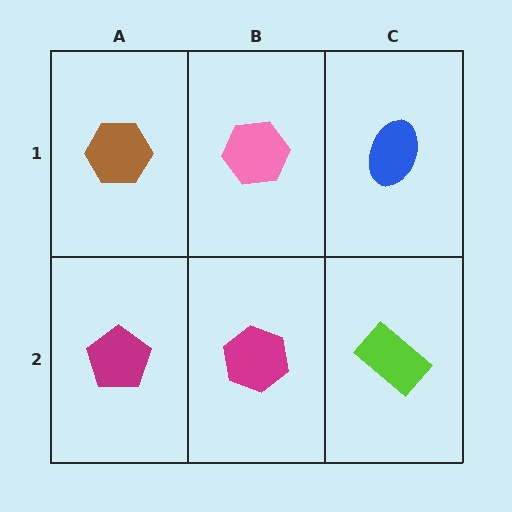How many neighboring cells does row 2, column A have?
2.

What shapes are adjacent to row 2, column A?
A brown hexagon (row 1, column A), a magenta hexagon (row 2, column B).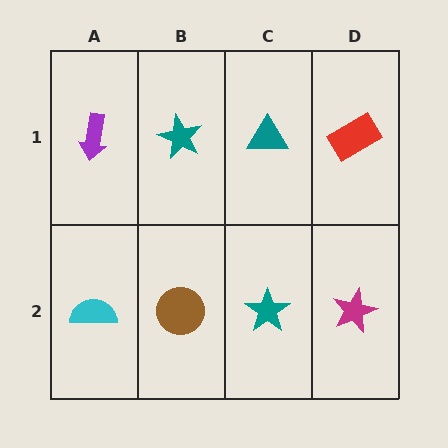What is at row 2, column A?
A cyan semicircle.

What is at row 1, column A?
A purple arrow.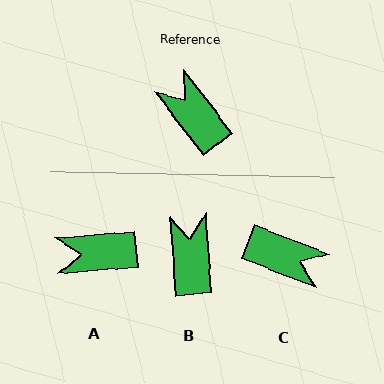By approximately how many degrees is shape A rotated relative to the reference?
Approximately 57 degrees counter-clockwise.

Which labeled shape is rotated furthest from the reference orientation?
C, about 148 degrees away.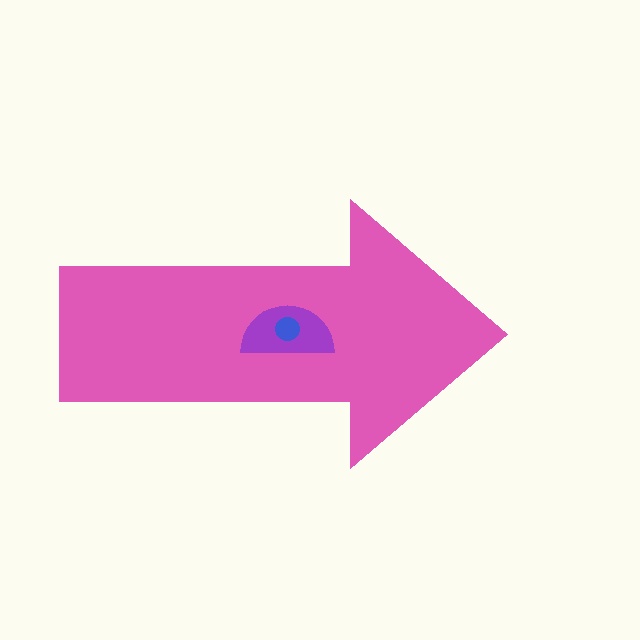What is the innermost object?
The blue circle.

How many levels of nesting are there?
3.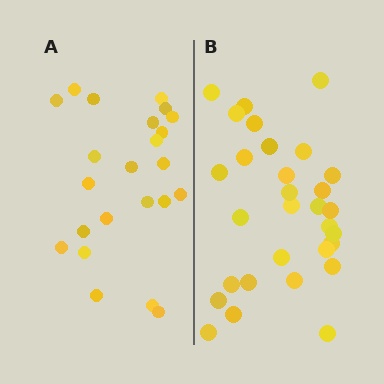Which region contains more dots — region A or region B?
Region B (the right region) has more dots.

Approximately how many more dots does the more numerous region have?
Region B has roughly 8 or so more dots than region A.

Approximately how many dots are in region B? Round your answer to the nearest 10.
About 30 dots.